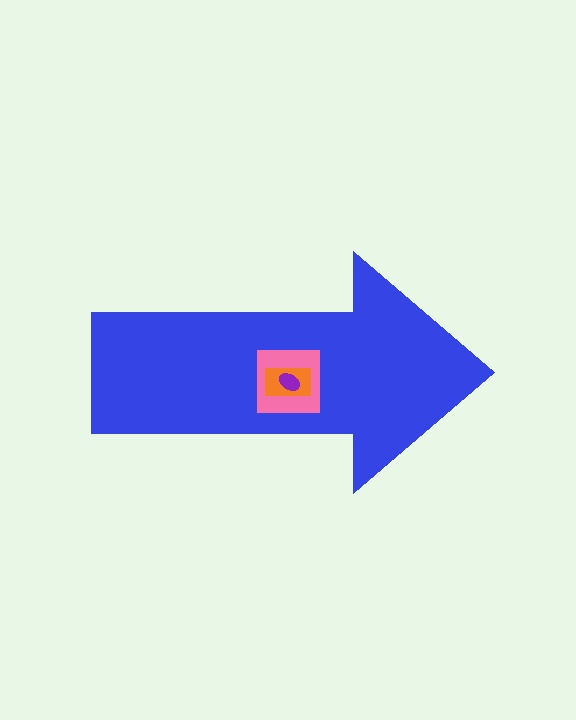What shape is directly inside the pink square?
The orange rectangle.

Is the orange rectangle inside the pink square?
Yes.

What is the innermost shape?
The purple ellipse.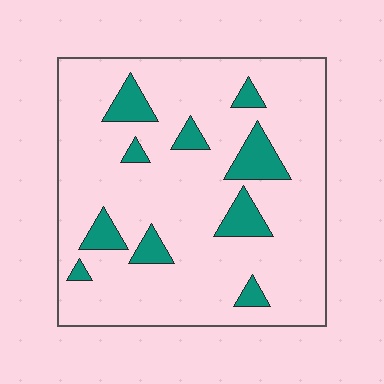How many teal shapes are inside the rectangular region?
10.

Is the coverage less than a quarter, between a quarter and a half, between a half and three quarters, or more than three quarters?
Less than a quarter.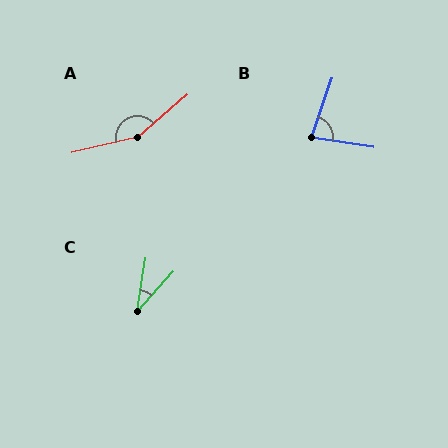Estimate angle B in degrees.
Approximately 80 degrees.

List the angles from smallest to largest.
C (33°), B (80°), A (152°).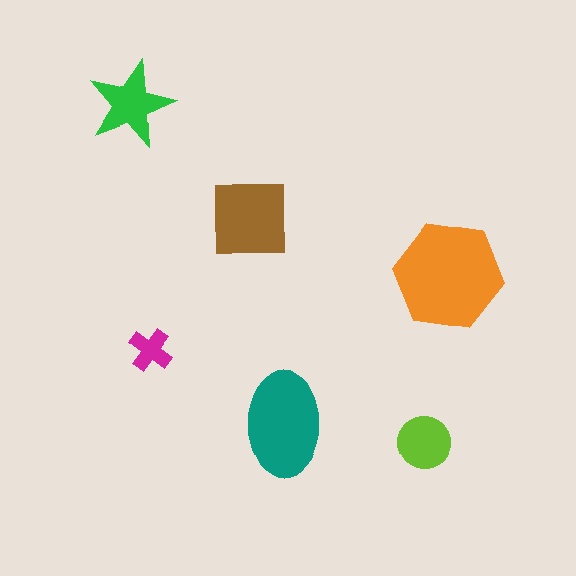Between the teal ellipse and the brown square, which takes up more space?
The teal ellipse.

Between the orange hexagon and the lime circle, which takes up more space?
The orange hexagon.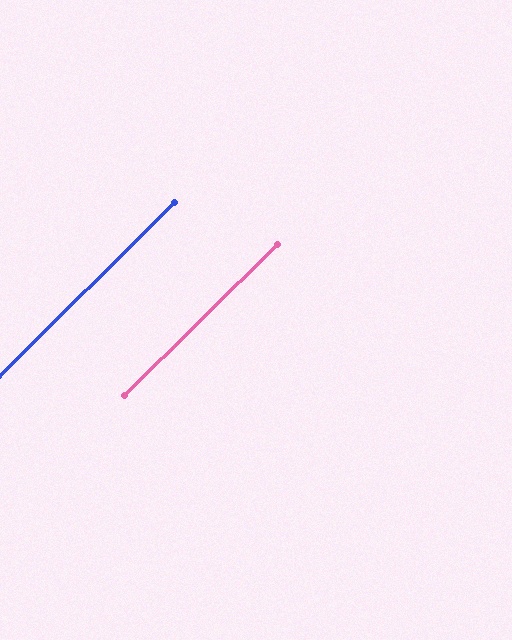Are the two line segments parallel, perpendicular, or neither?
Parallel — their directions differ by only 0.0°.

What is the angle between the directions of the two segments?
Approximately 0 degrees.